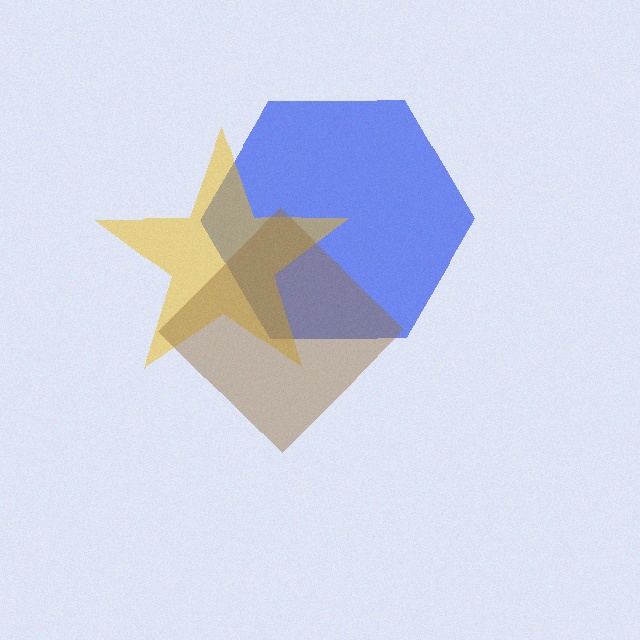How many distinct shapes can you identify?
There are 3 distinct shapes: a blue hexagon, a yellow star, a brown diamond.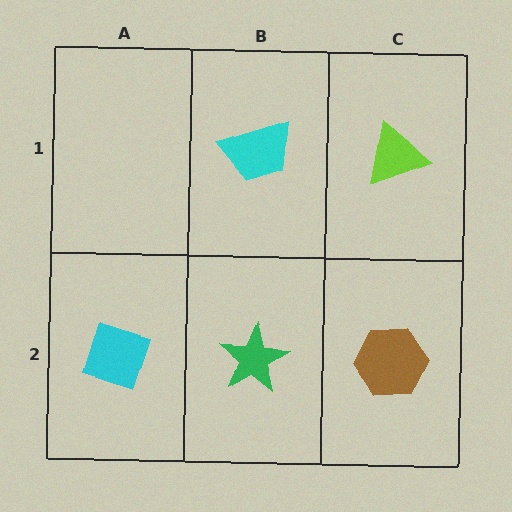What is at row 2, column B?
A green star.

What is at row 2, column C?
A brown hexagon.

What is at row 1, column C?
A lime triangle.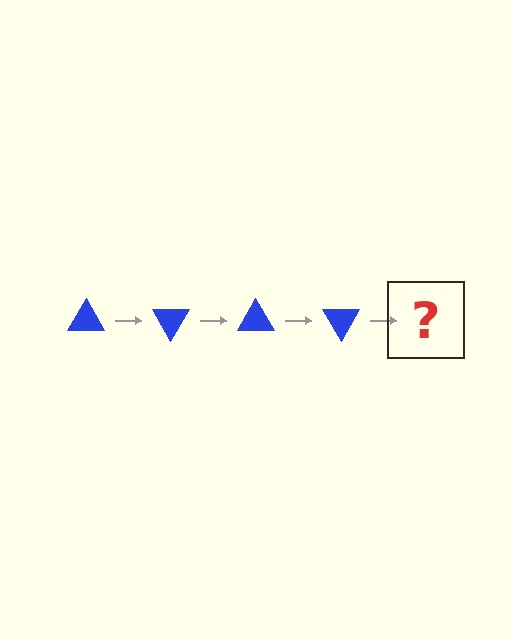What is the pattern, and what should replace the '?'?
The pattern is that the triangle rotates 60 degrees each step. The '?' should be a blue triangle rotated 240 degrees.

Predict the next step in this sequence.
The next step is a blue triangle rotated 240 degrees.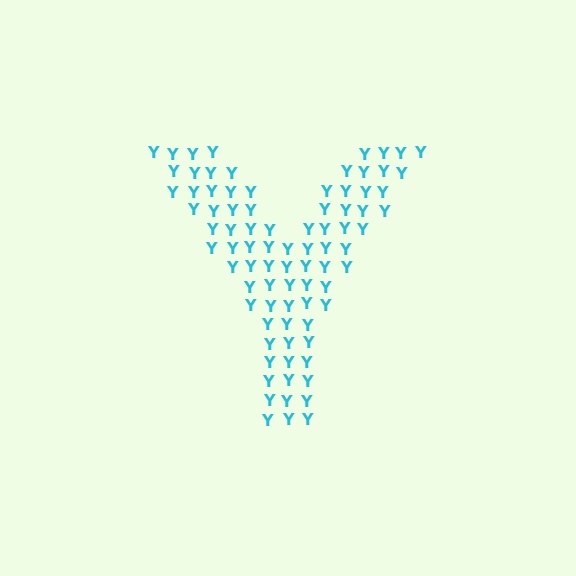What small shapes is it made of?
It is made of small letter Y's.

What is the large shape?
The large shape is the letter Y.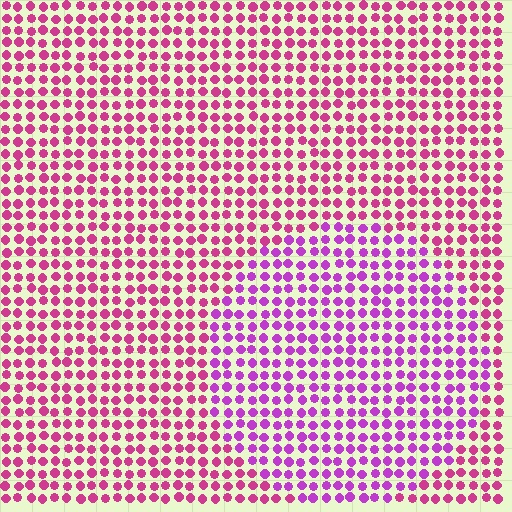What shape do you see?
I see a circle.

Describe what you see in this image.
The image is filled with small magenta elements in a uniform arrangement. A circle-shaped region is visible where the elements are tinted to a slightly different hue, forming a subtle color boundary.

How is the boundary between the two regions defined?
The boundary is defined purely by a slight shift in hue (about 31 degrees). Spacing, size, and orientation are identical on both sides.